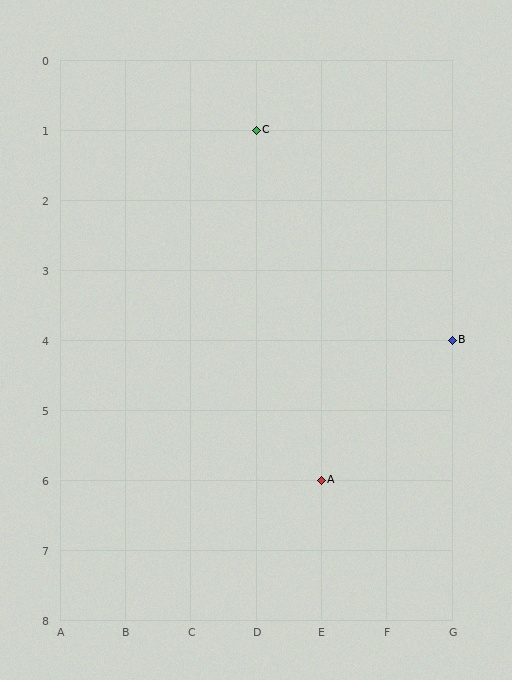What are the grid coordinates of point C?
Point C is at grid coordinates (D, 1).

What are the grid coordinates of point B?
Point B is at grid coordinates (G, 4).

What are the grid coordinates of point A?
Point A is at grid coordinates (E, 6).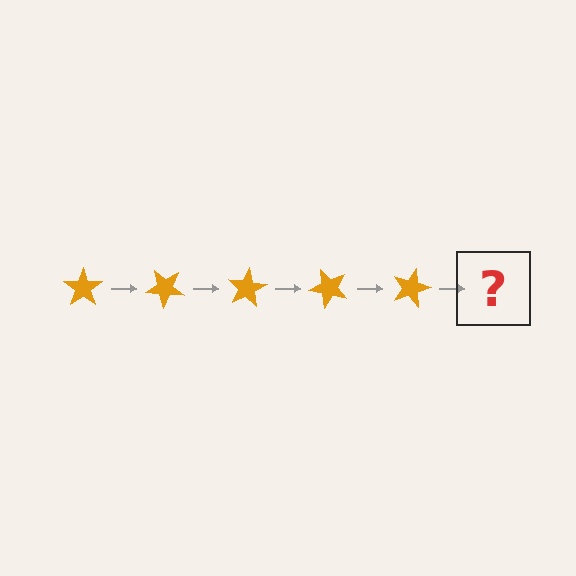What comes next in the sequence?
The next element should be an orange star rotated 200 degrees.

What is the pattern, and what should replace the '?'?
The pattern is that the star rotates 40 degrees each step. The '?' should be an orange star rotated 200 degrees.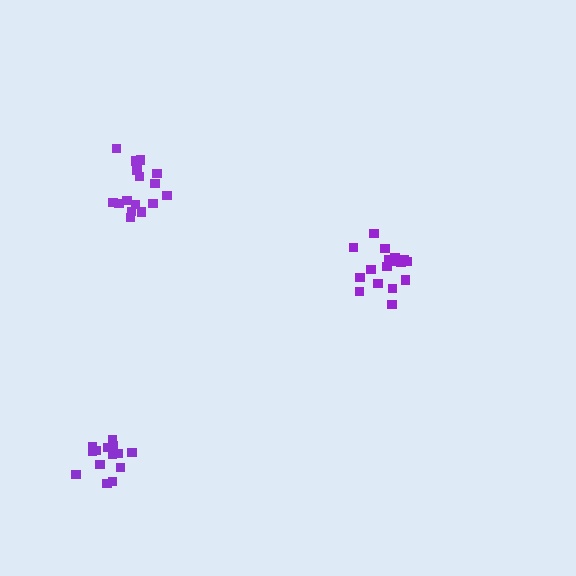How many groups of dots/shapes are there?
There are 3 groups.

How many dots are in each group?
Group 1: 16 dots, Group 2: 14 dots, Group 3: 17 dots (47 total).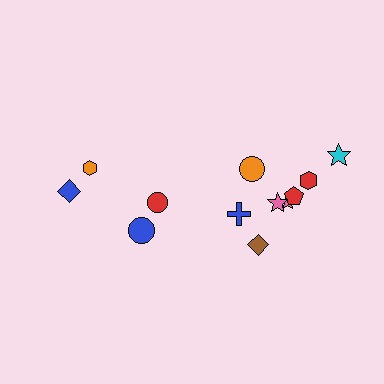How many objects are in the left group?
There are 4 objects.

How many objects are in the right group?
There are 8 objects.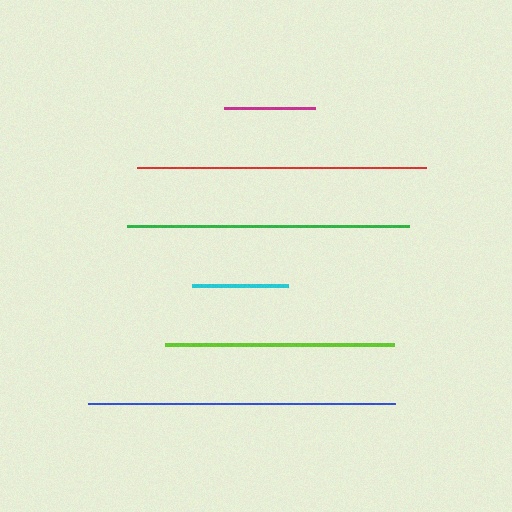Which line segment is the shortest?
The magenta line is the shortest at approximately 91 pixels.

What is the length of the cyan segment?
The cyan segment is approximately 95 pixels long.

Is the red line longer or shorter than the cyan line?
The red line is longer than the cyan line.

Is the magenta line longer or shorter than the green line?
The green line is longer than the magenta line.